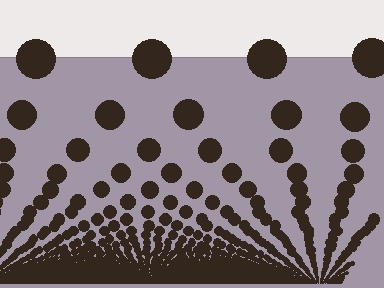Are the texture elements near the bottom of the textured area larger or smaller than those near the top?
Smaller. The gradient is inverted — elements near the bottom are smaller and denser.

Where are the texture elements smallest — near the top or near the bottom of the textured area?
Near the bottom.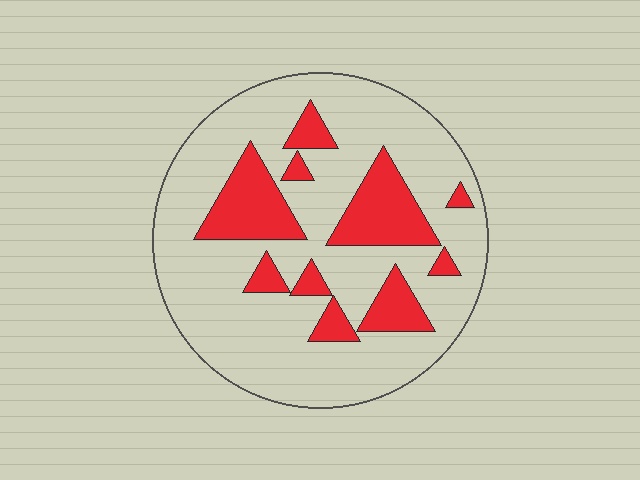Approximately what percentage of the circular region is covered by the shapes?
Approximately 25%.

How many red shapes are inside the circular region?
10.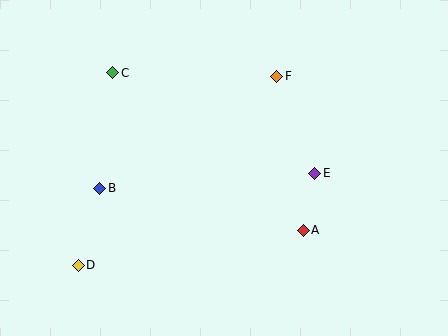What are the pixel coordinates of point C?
Point C is at (113, 73).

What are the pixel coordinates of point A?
Point A is at (303, 230).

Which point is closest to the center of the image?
Point E at (315, 173) is closest to the center.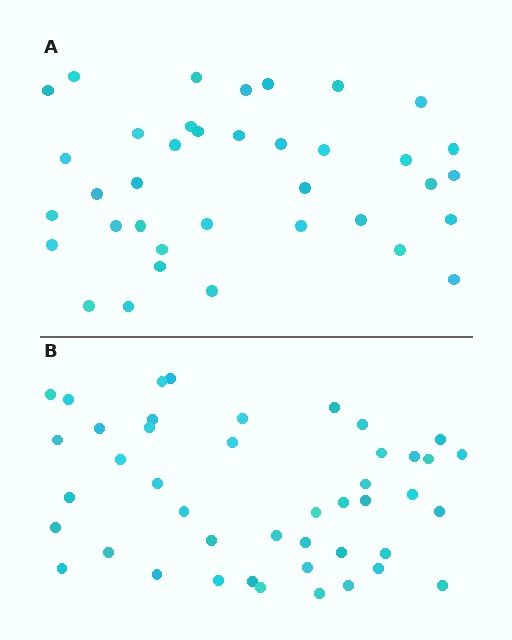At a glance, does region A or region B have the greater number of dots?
Region B (the bottom region) has more dots.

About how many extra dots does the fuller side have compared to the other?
Region B has roughly 8 or so more dots than region A.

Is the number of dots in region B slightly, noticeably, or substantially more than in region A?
Region B has only slightly more — the two regions are fairly close. The ratio is roughly 1.2 to 1.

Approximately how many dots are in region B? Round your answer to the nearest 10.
About 40 dots. (The exact count is 44, which rounds to 40.)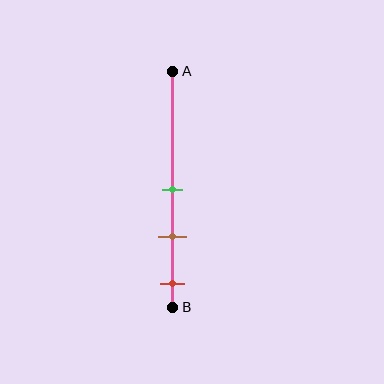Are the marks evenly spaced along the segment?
Yes, the marks are approximately evenly spaced.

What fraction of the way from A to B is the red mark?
The red mark is approximately 90% (0.9) of the way from A to B.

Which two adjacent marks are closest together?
The green and brown marks are the closest adjacent pair.